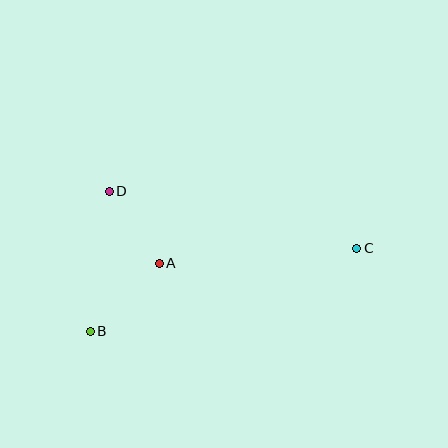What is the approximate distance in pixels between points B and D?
The distance between B and D is approximately 141 pixels.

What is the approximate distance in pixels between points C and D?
The distance between C and D is approximately 254 pixels.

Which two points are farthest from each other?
Points B and C are farthest from each other.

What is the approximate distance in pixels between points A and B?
The distance between A and B is approximately 97 pixels.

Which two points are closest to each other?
Points A and D are closest to each other.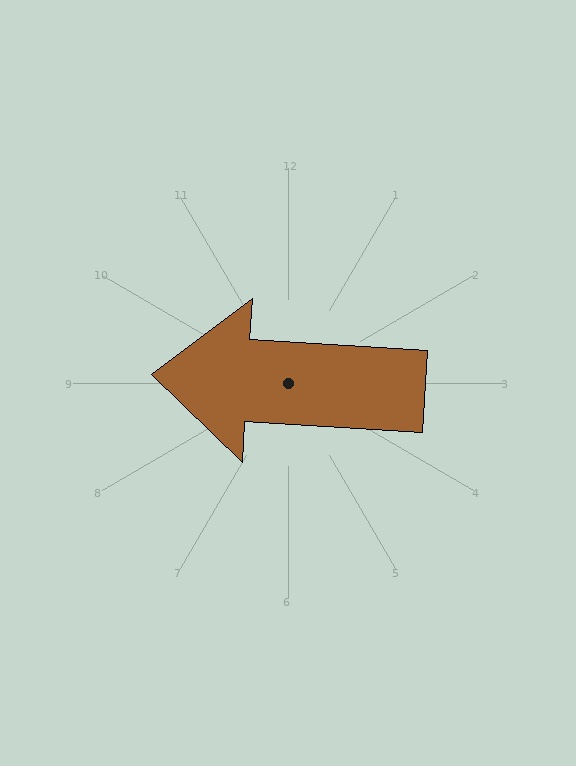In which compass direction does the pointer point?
West.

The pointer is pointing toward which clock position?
Roughly 9 o'clock.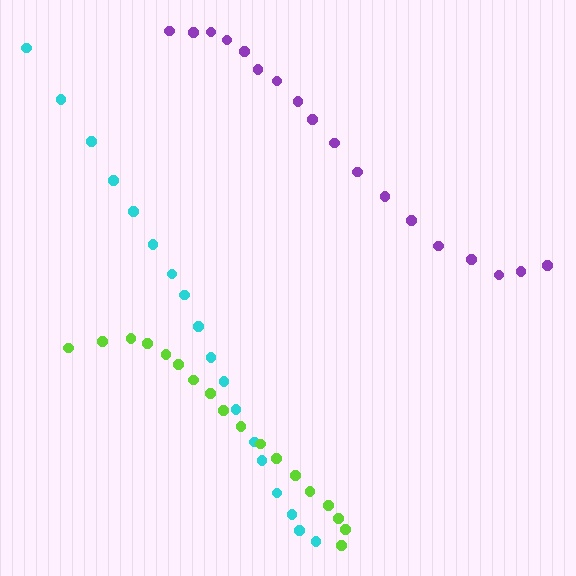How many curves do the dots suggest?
There are 3 distinct paths.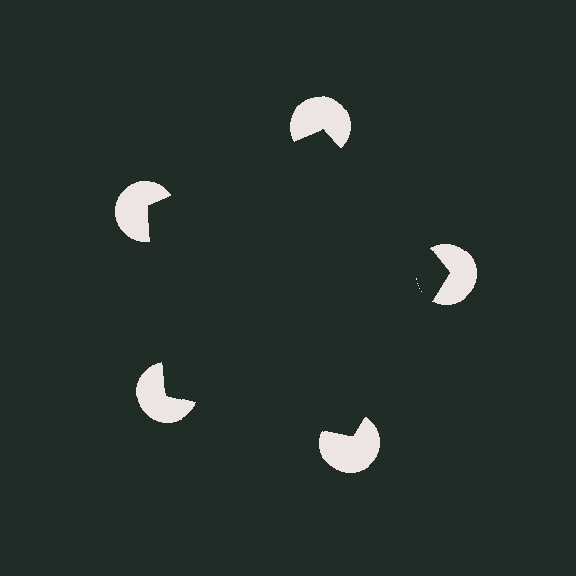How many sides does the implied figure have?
5 sides.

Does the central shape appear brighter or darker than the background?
It typically appears slightly darker than the background, even though no actual brightness change is drawn.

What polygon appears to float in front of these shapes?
An illusory pentagon — its edges are inferred from the aligned wedge cuts in the pac-man discs, not physically drawn.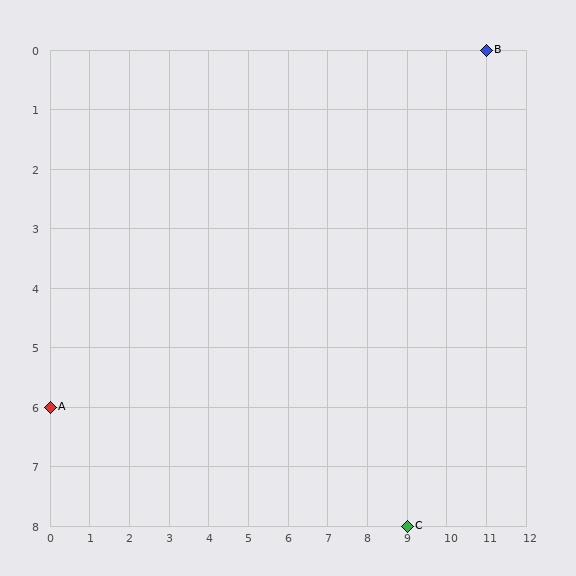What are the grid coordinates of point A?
Point A is at grid coordinates (0, 6).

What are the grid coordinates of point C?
Point C is at grid coordinates (9, 8).